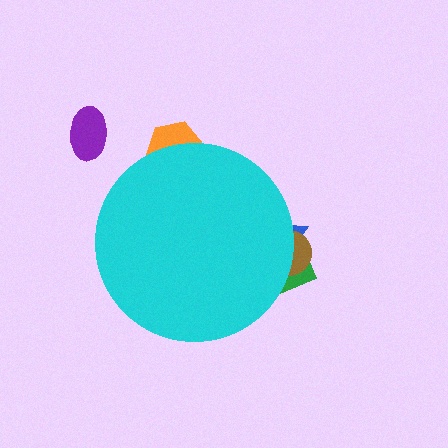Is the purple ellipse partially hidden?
No, the purple ellipse is fully visible.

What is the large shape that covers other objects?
A cyan circle.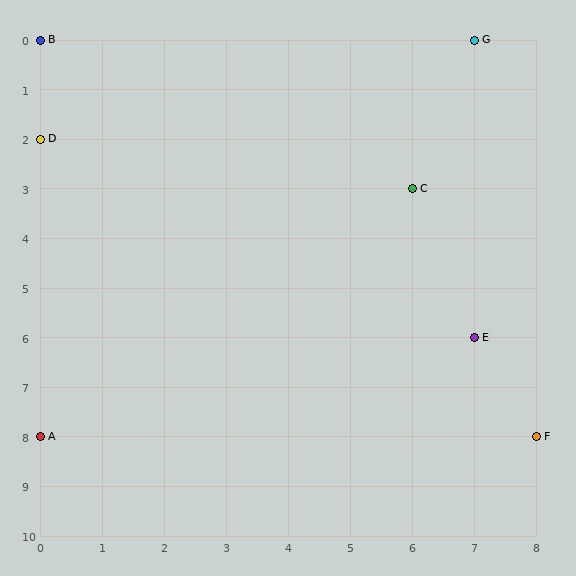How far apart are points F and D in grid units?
Points F and D are 8 columns and 6 rows apart (about 10.0 grid units diagonally).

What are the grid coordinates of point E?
Point E is at grid coordinates (7, 6).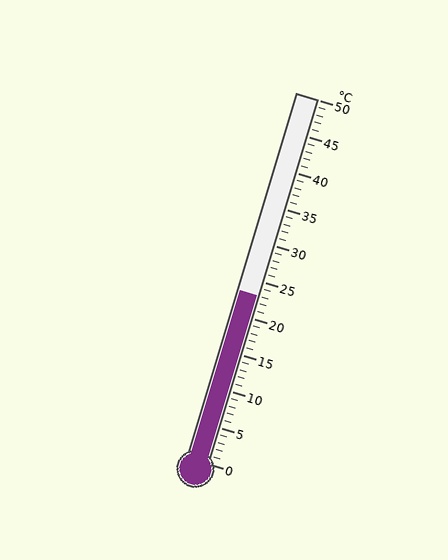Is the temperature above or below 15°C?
The temperature is above 15°C.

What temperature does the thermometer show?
The thermometer shows approximately 23°C.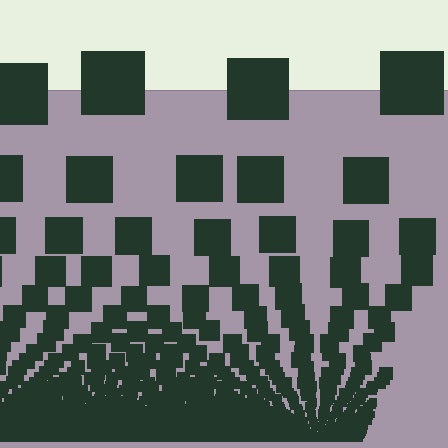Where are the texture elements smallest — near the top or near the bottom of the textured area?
Near the bottom.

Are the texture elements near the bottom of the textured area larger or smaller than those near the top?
Smaller. The gradient is inverted — elements near the bottom are smaller and denser.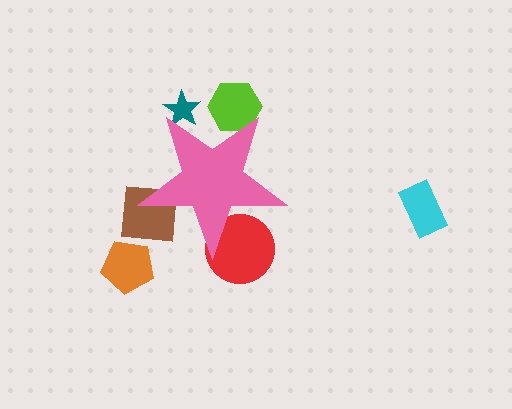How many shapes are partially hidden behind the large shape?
4 shapes are partially hidden.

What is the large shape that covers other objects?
A pink star.